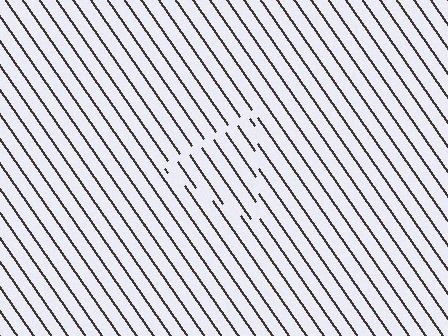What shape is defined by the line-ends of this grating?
An illusory triangle. The interior of the shape contains the same grating, shifted by half a period — the contour is defined by the phase discontinuity where line-ends from the inner and outer gratings abut.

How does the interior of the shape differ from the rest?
The interior of the shape contains the same grating, shifted by half a period — the contour is defined by the phase discontinuity where line-ends from the inner and outer gratings abut.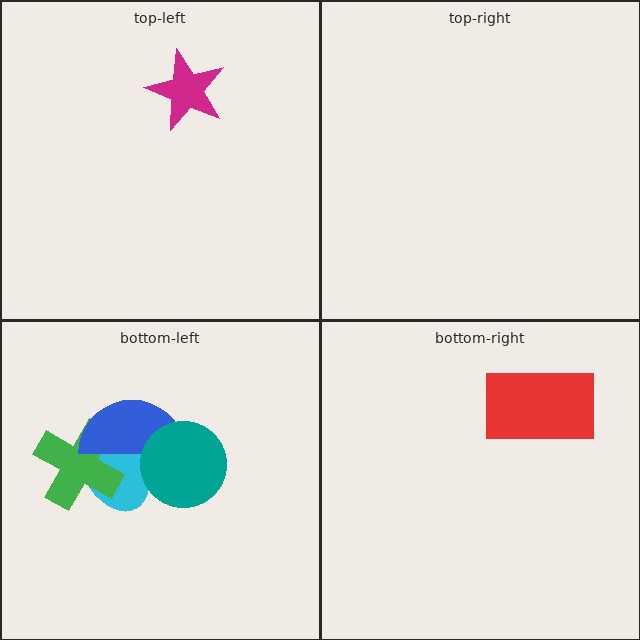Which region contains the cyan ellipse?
The bottom-left region.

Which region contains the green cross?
The bottom-left region.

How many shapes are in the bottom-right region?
1.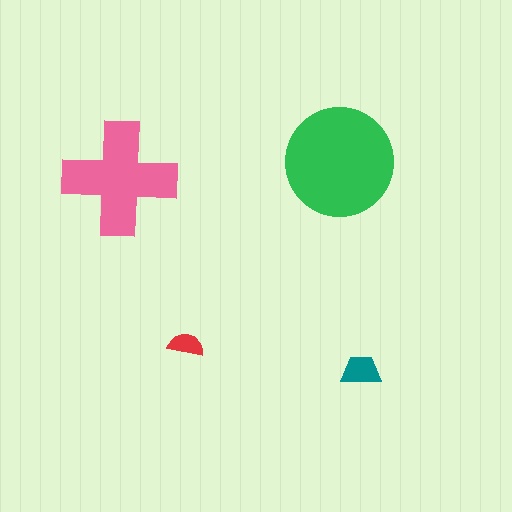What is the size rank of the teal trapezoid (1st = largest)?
3rd.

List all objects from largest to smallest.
The green circle, the pink cross, the teal trapezoid, the red semicircle.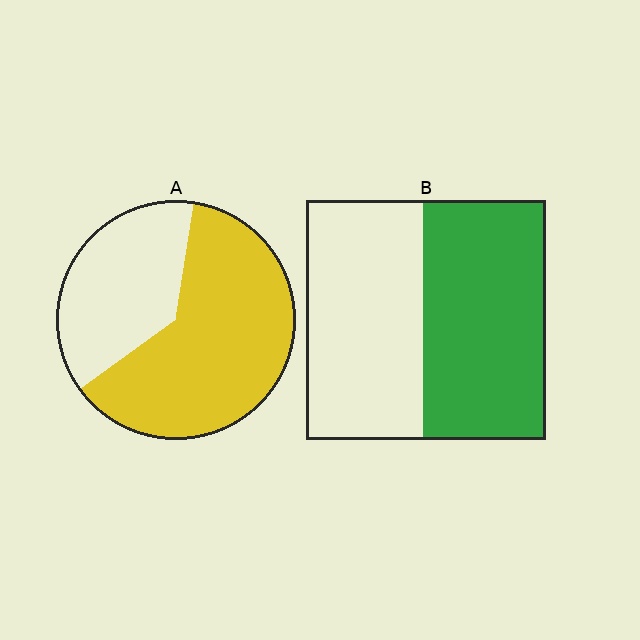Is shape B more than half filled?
Roughly half.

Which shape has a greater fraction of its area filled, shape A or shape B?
Shape A.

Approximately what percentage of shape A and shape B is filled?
A is approximately 65% and B is approximately 50%.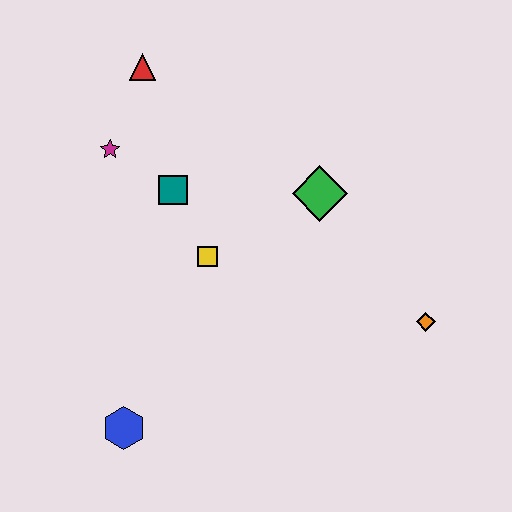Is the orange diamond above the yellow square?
No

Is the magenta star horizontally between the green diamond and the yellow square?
No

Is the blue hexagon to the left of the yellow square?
Yes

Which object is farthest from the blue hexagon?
The red triangle is farthest from the blue hexagon.